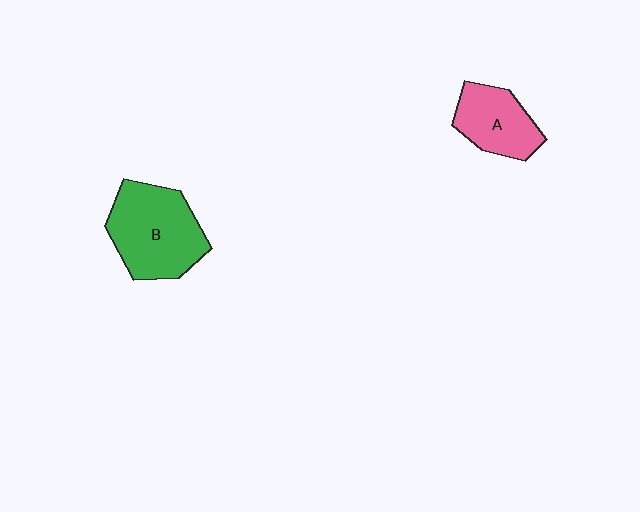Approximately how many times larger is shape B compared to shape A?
Approximately 1.6 times.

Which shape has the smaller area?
Shape A (pink).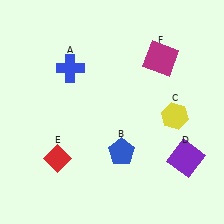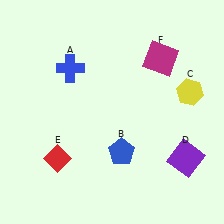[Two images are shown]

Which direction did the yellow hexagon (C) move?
The yellow hexagon (C) moved up.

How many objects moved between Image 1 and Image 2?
1 object moved between the two images.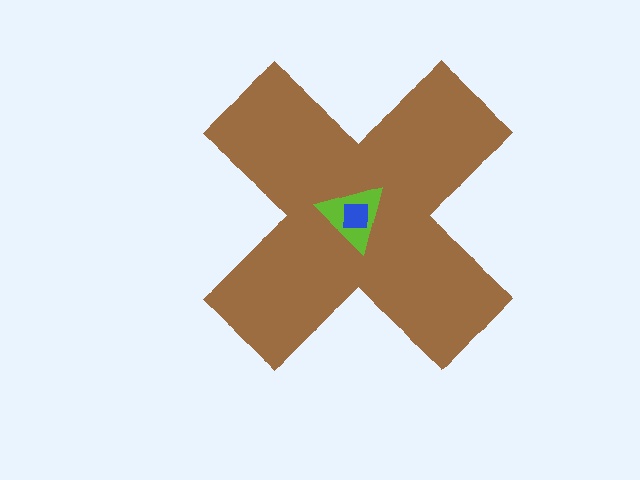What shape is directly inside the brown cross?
The lime triangle.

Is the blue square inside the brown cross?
Yes.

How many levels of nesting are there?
3.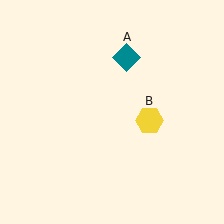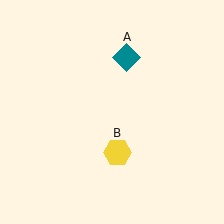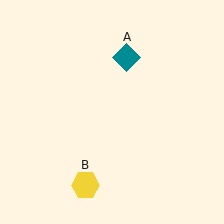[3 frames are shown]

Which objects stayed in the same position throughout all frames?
Teal diamond (object A) remained stationary.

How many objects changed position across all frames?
1 object changed position: yellow hexagon (object B).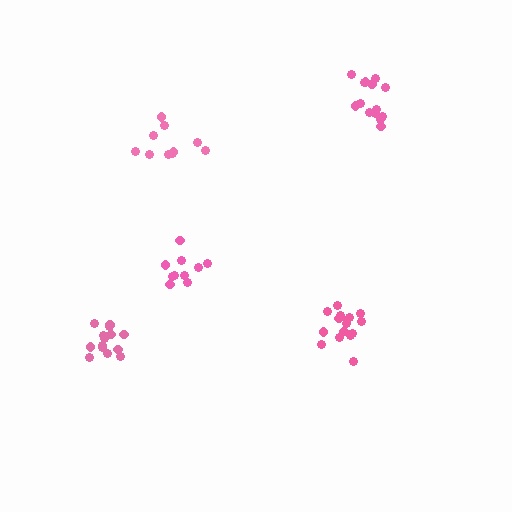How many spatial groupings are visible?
There are 5 spatial groupings.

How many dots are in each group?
Group 1: 16 dots, Group 2: 14 dots, Group 3: 10 dots, Group 4: 10 dots, Group 5: 14 dots (64 total).